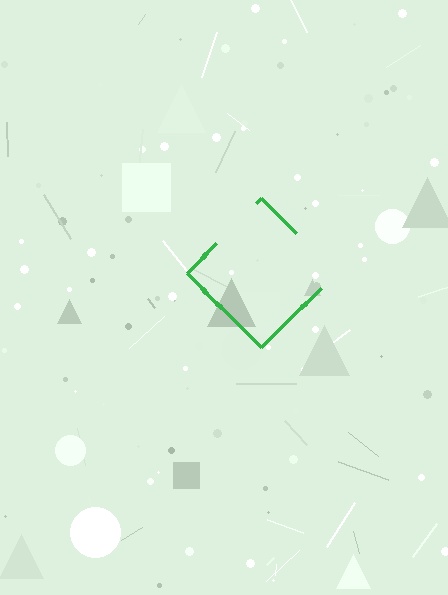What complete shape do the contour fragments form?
The contour fragments form a diamond.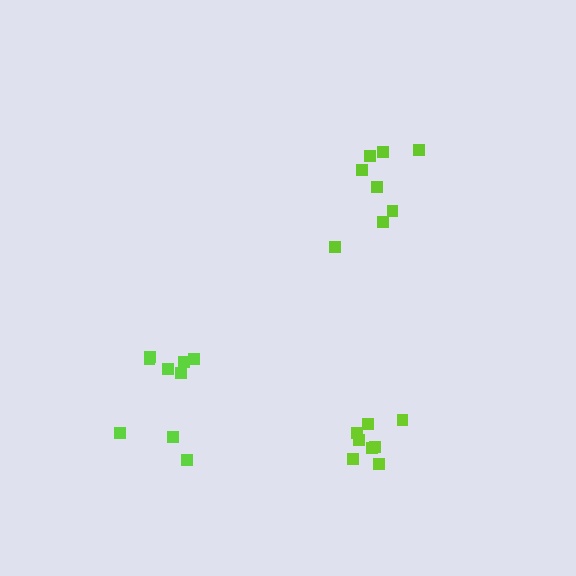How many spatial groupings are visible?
There are 3 spatial groupings.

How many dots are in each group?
Group 1: 8 dots, Group 2: 8 dots, Group 3: 9 dots (25 total).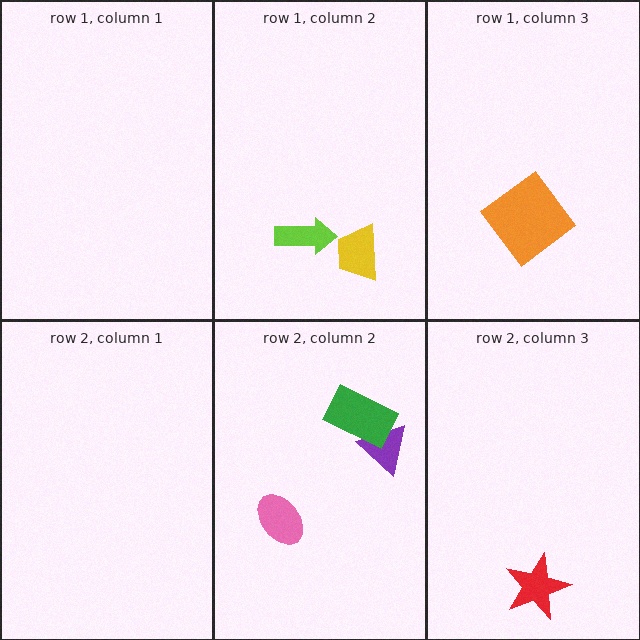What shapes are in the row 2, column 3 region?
The red star.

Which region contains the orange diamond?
The row 1, column 3 region.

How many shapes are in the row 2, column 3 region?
1.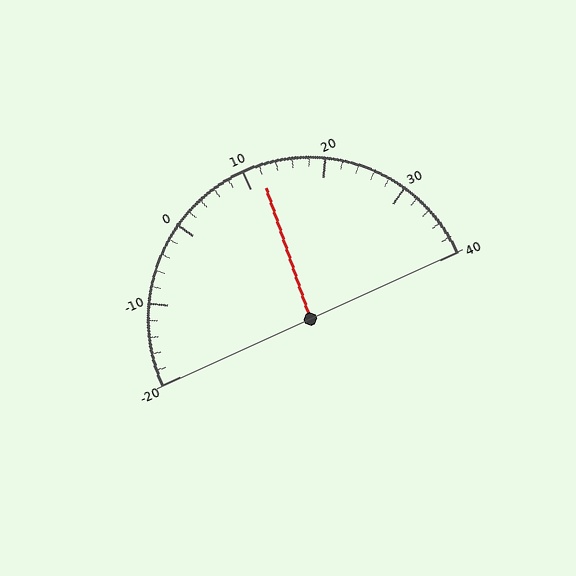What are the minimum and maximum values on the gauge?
The gauge ranges from -20 to 40.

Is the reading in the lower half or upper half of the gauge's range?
The reading is in the upper half of the range (-20 to 40).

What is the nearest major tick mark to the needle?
The nearest major tick mark is 10.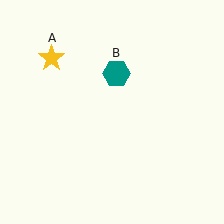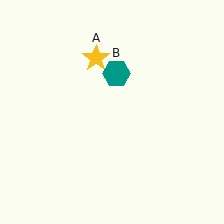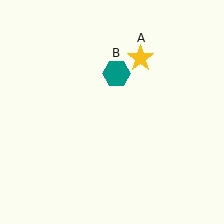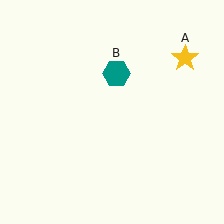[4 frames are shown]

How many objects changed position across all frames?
1 object changed position: yellow star (object A).